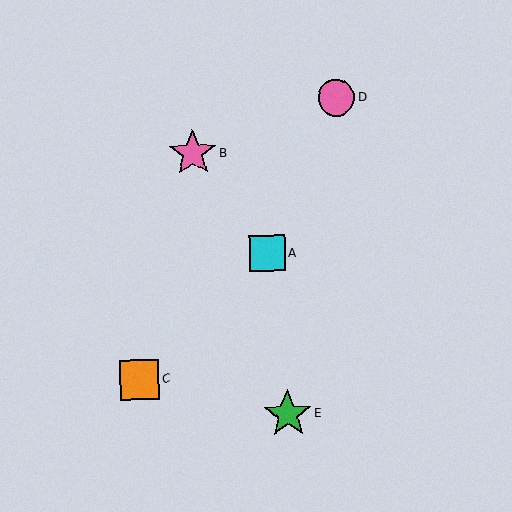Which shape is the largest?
The green star (labeled E) is the largest.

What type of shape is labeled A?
Shape A is a cyan square.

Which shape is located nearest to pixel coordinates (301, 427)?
The green star (labeled E) at (288, 414) is nearest to that location.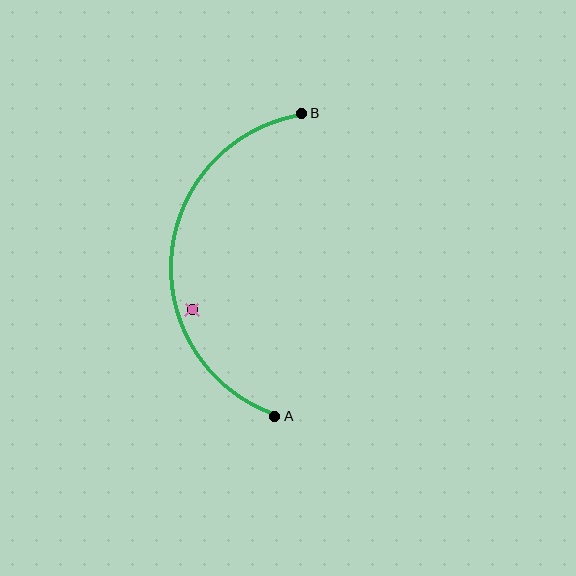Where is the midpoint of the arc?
The arc midpoint is the point on the curve farthest from the straight line joining A and B. It sits to the left of that line.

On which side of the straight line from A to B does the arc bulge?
The arc bulges to the left of the straight line connecting A and B.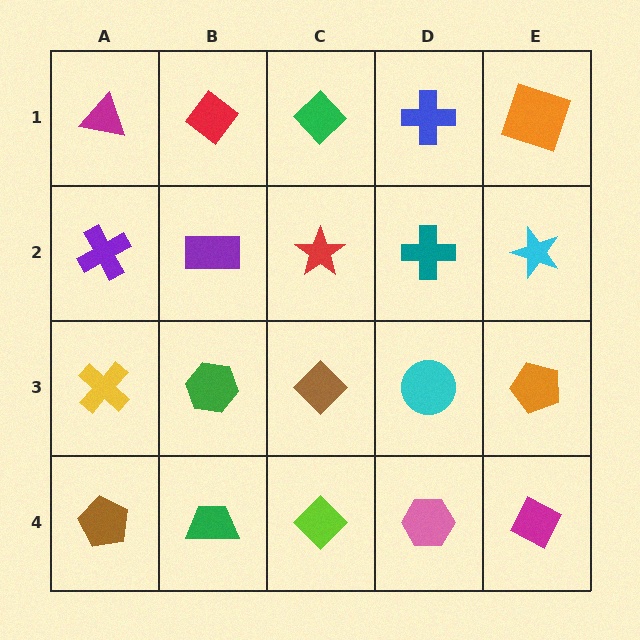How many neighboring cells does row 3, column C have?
4.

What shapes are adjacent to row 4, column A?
A yellow cross (row 3, column A), a green trapezoid (row 4, column B).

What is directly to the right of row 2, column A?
A purple rectangle.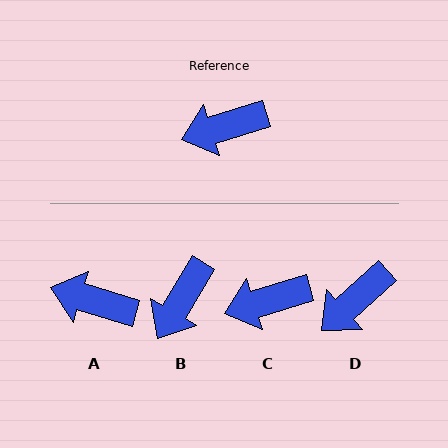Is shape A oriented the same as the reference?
No, it is off by about 34 degrees.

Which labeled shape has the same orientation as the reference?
C.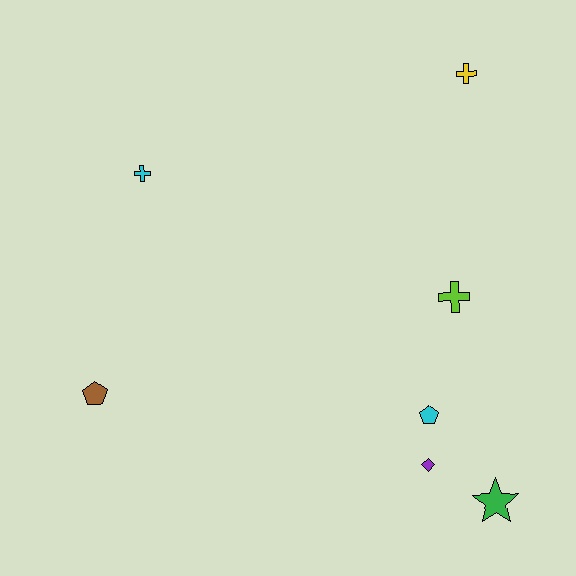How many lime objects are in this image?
There is 1 lime object.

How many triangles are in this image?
There are no triangles.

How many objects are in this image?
There are 7 objects.